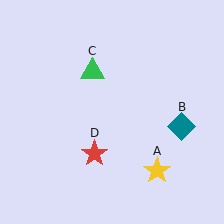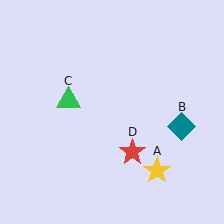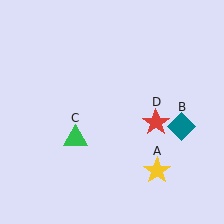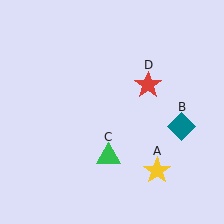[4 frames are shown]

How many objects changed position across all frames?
2 objects changed position: green triangle (object C), red star (object D).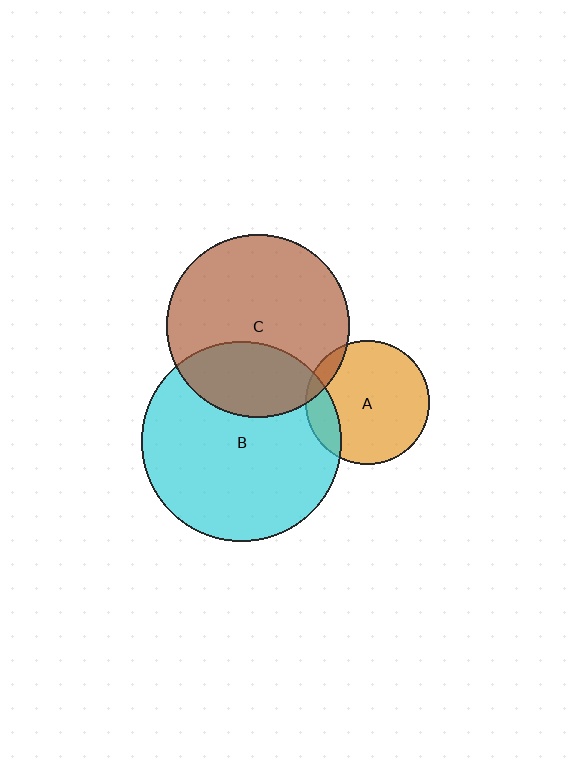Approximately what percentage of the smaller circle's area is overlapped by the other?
Approximately 30%.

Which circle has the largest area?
Circle B (cyan).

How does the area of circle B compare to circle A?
Approximately 2.6 times.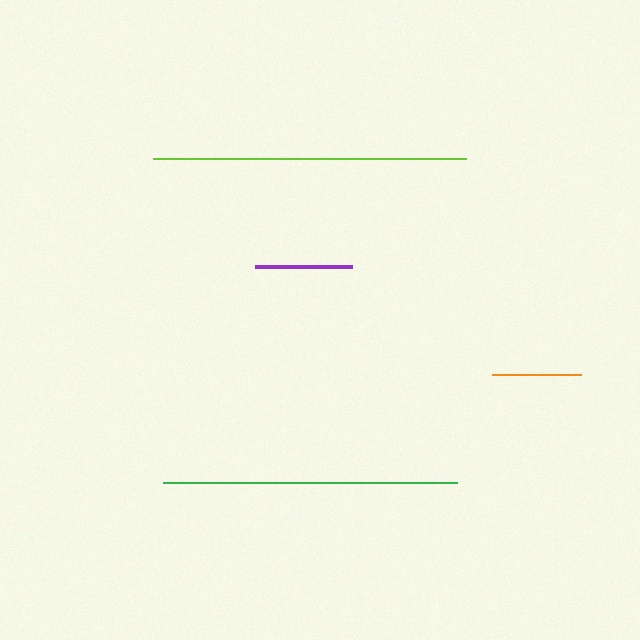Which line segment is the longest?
The lime line is the longest at approximately 313 pixels.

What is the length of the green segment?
The green segment is approximately 294 pixels long.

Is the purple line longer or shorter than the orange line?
The purple line is longer than the orange line.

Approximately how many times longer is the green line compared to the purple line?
The green line is approximately 3.0 times the length of the purple line.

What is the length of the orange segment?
The orange segment is approximately 89 pixels long.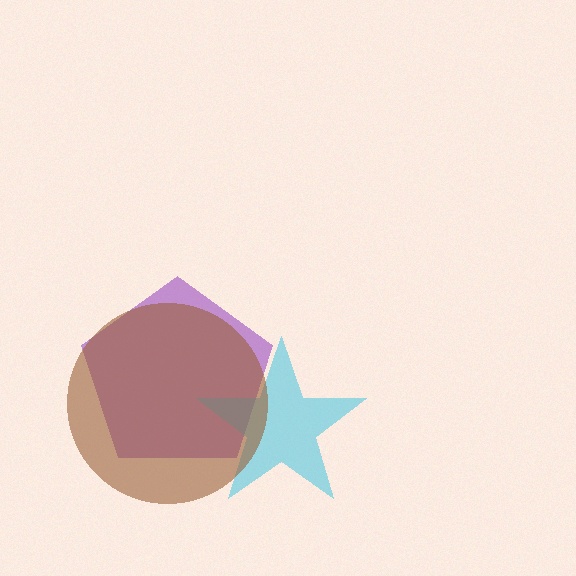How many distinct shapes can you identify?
There are 3 distinct shapes: a purple pentagon, a cyan star, a brown circle.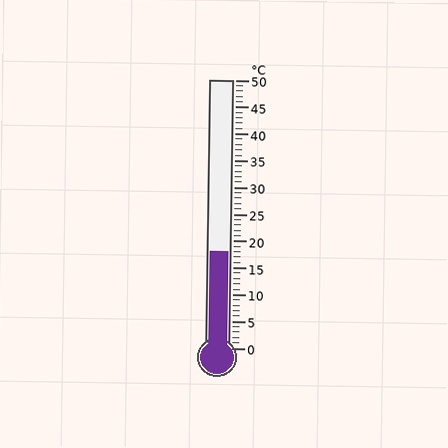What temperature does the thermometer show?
The thermometer shows approximately 18°C.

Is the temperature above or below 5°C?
The temperature is above 5°C.